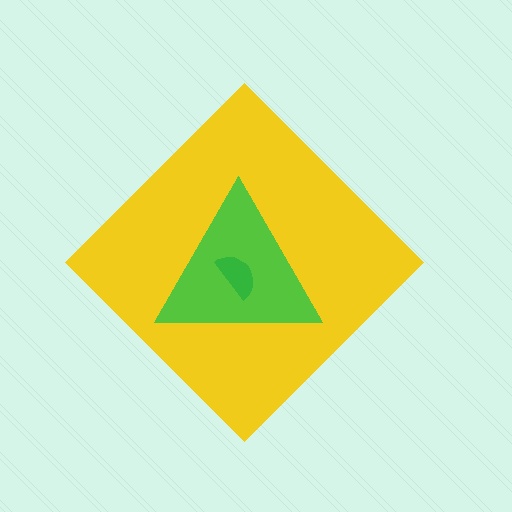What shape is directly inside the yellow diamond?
The lime triangle.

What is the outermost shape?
The yellow diamond.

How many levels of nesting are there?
3.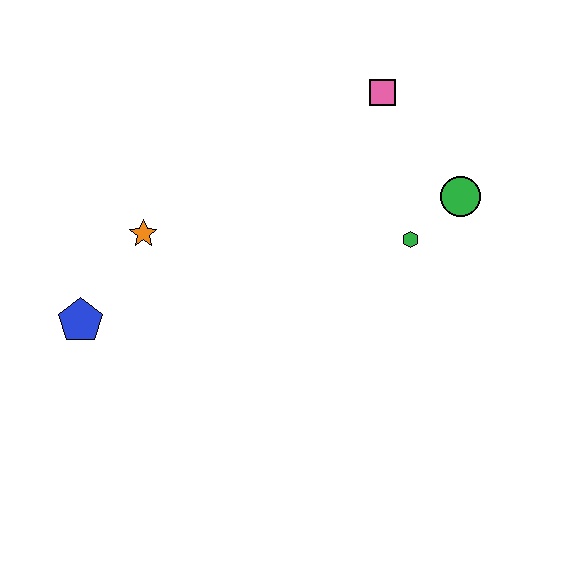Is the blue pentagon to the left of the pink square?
Yes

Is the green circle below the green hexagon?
No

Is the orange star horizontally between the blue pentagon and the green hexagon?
Yes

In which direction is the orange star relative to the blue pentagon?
The orange star is above the blue pentagon.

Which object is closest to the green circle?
The green hexagon is closest to the green circle.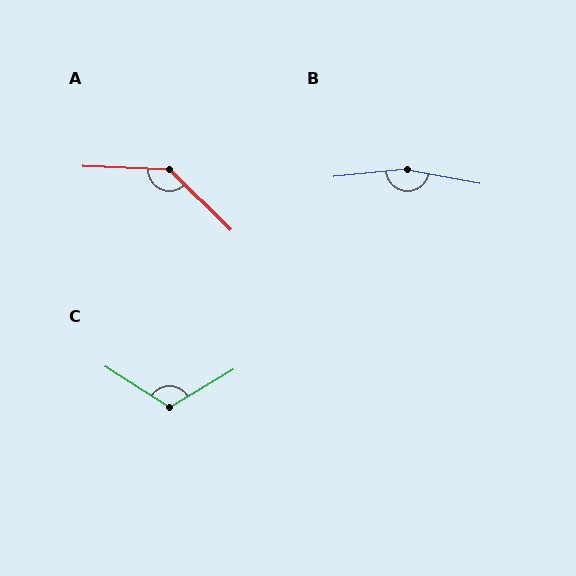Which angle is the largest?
B, at approximately 163 degrees.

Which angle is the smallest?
C, at approximately 116 degrees.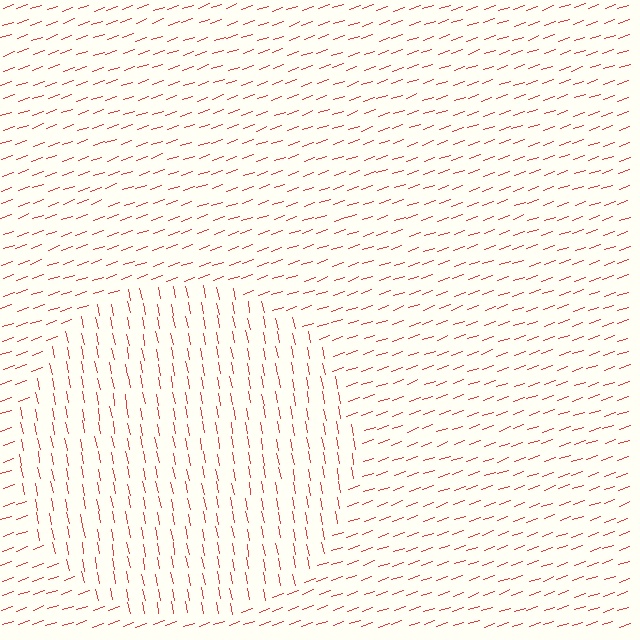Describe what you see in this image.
The image is filled with small red line segments. A circle region in the image has lines oriented differently from the surrounding lines, creating a visible texture boundary.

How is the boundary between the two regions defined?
The boundary is defined purely by a change in line orientation (approximately 82 degrees difference). All lines are the same color and thickness.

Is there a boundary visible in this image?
Yes, there is a texture boundary formed by a change in line orientation.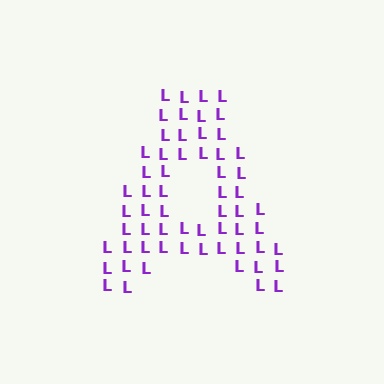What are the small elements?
The small elements are letter L's.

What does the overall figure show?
The overall figure shows the letter A.